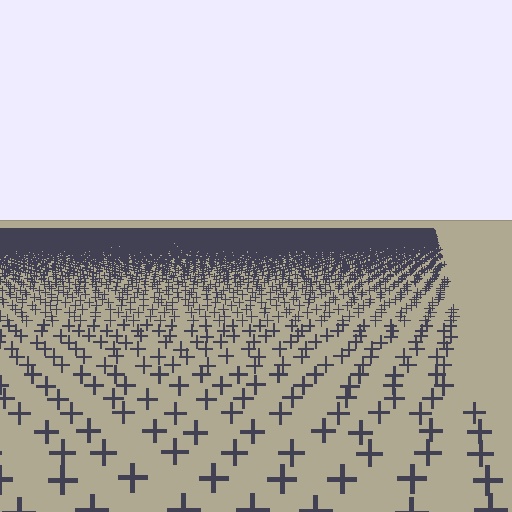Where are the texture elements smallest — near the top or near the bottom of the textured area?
Near the top.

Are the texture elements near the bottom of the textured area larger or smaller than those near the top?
Larger. Near the bottom, elements are closer to the viewer and appear at a bigger on-screen size.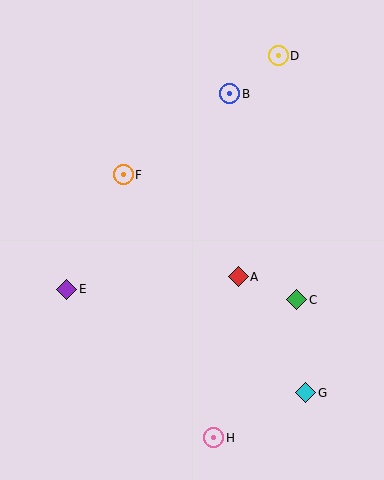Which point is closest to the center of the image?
Point A at (238, 277) is closest to the center.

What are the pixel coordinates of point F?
Point F is at (123, 175).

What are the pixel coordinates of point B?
Point B is at (230, 94).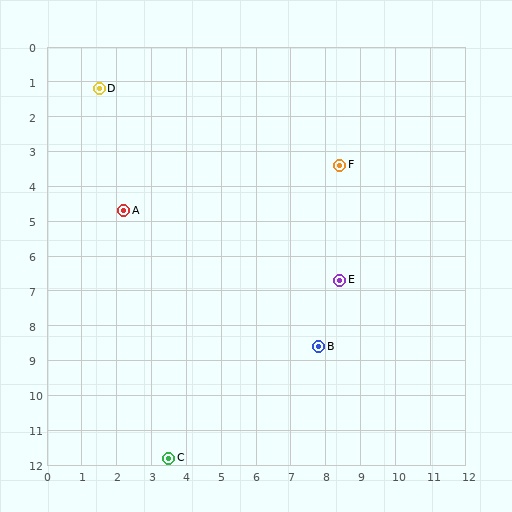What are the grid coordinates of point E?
Point E is at approximately (8.4, 6.7).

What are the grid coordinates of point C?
Point C is at approximately (3.5, 11.8).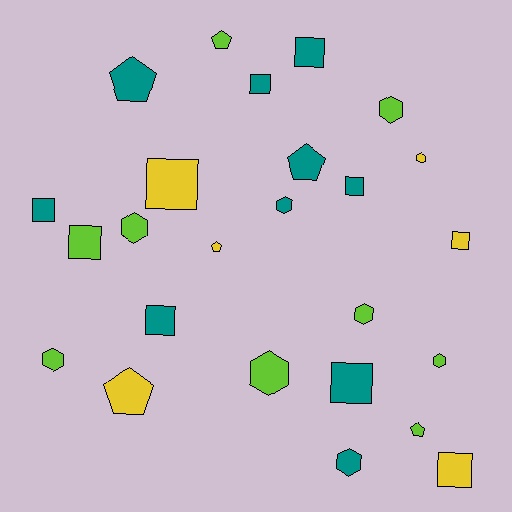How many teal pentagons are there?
There are 2 teal pentagons.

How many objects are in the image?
There are 25 objects.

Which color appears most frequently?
Teal, with 10 objects.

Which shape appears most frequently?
Square, with 10 objects.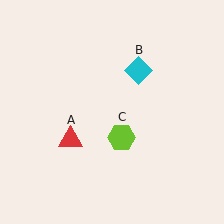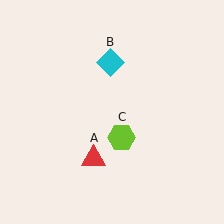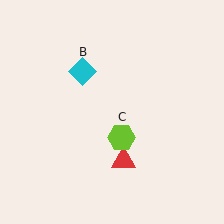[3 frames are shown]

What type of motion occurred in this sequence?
The red triangle (object A), cyan diamond (object B) rotated counterclockwise around the center of the scene.